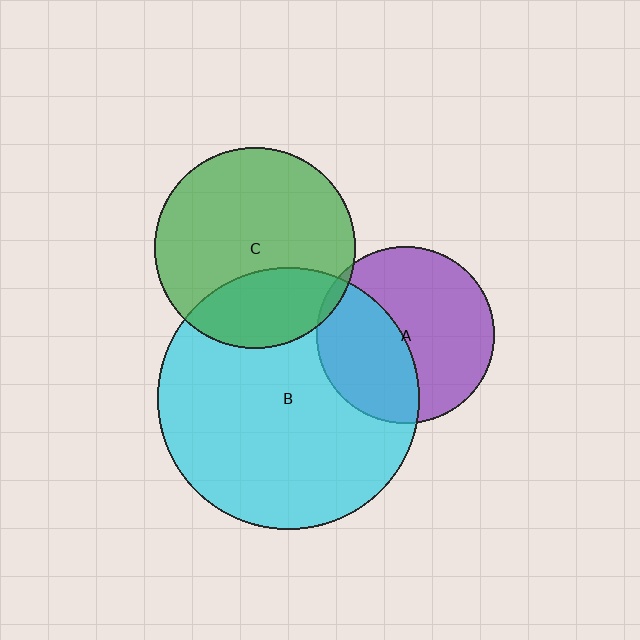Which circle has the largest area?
Circle B (cyan).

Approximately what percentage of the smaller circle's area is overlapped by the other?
Approximately 30%.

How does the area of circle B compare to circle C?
Approximately 1.7 times.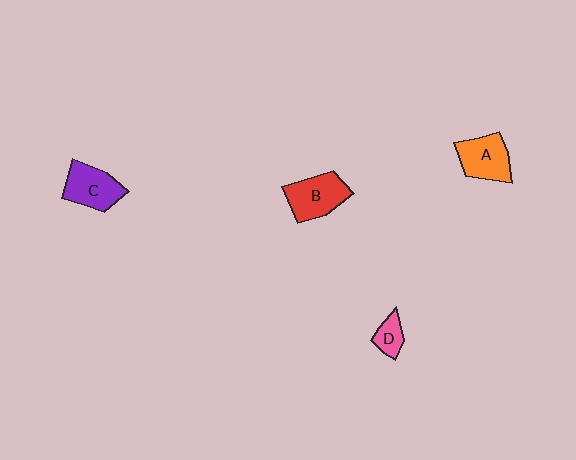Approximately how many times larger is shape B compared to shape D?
Approximately 2.4 times.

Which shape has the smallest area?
Shape D (pink).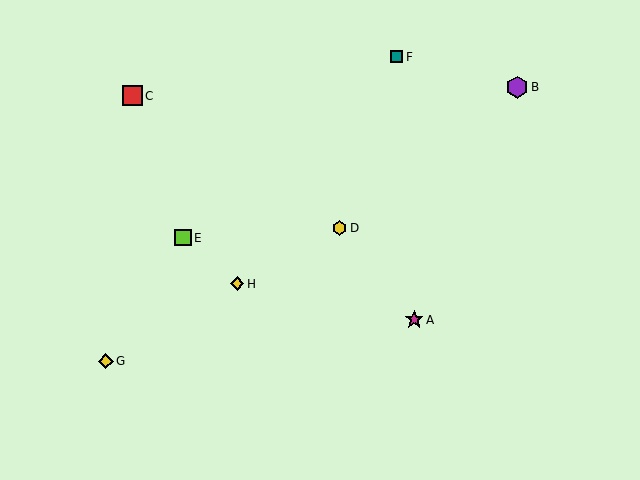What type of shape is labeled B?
Shape B is a purple hexagon.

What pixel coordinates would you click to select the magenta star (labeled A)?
Click at (414, 320) to select the magenta star A.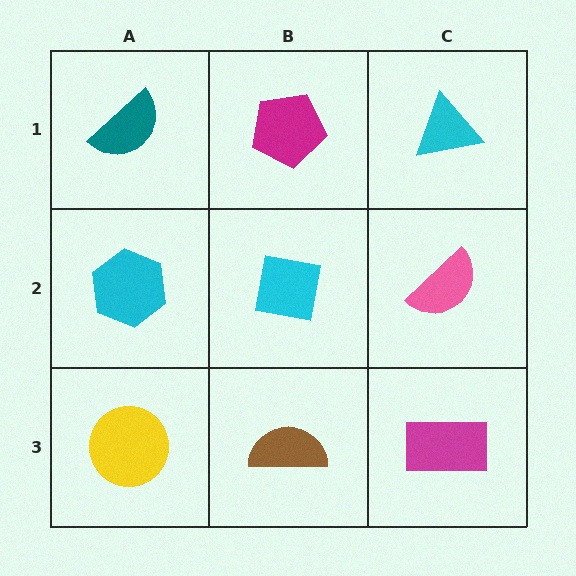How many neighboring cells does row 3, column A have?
2.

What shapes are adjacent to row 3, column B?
A cyan square (row 2, column B), a yellow circle (row 3, column A), a magenta rectangle (row 3, column C).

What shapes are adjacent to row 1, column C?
A pink semicircle (row 2, column C), a magenta pentagon (row 1, column B).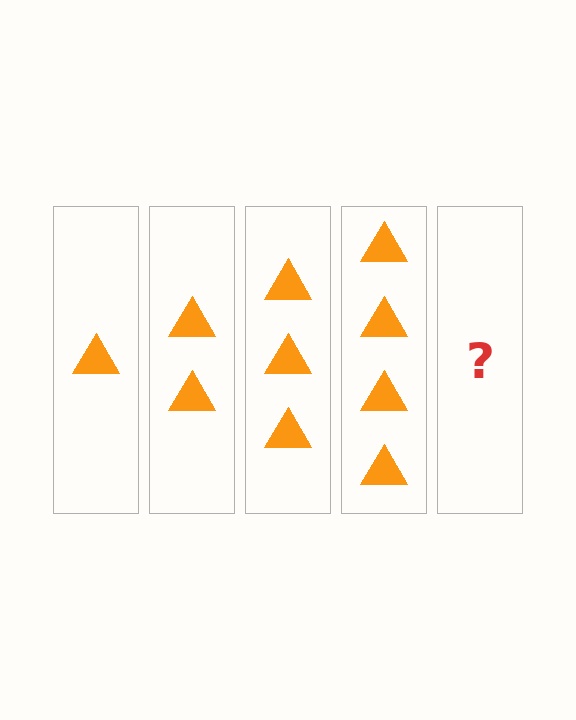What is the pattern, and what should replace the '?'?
The pattern is that each step adds one more triangle. The '?' should be 5 triangles.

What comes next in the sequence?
The next element should be 5 triangles.